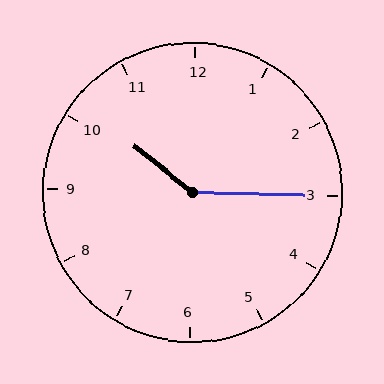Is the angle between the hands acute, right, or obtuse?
It is obtuse.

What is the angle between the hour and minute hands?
Approximately 142 degrees.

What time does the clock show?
10:15.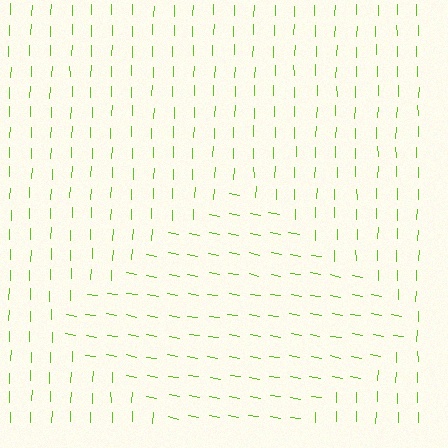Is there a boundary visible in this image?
Yes, there is a texture boundary formed by a change in line orientation.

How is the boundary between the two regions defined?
The boundary is defined purely by a change in line orientation (approximately 81 degrees difference). All lines are the same color and thickness.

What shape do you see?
I see a diamond.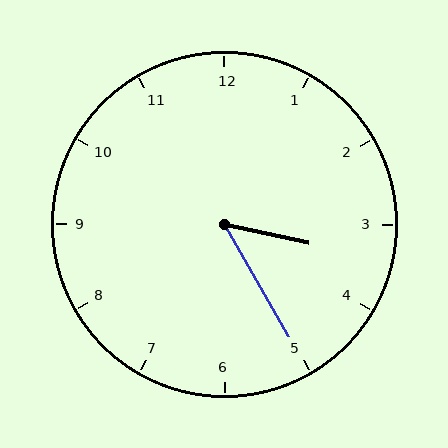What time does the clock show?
3:25.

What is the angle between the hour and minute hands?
Approximately 48 degrees.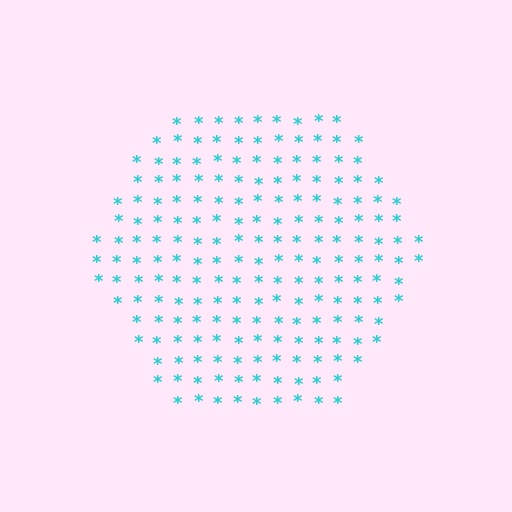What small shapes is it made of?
It is made of small asterisks.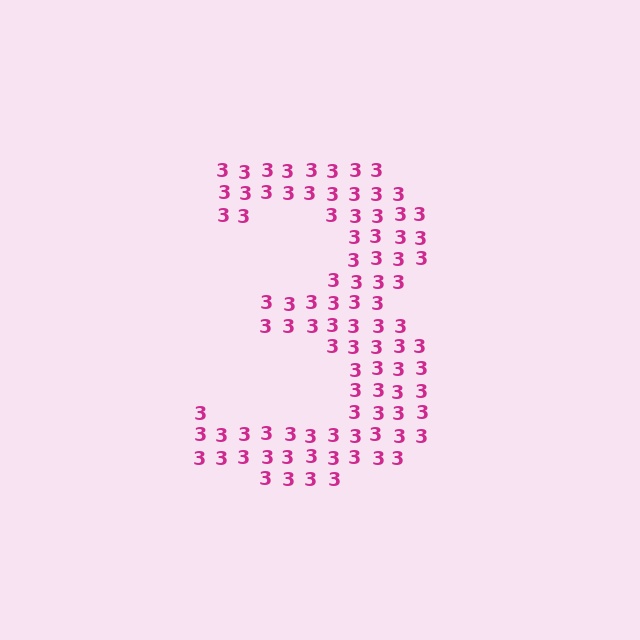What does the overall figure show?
The overall figure shows the digit 3.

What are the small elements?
The small elements are digit 3's.